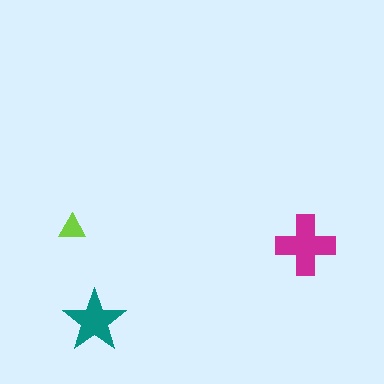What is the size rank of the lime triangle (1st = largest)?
3rd.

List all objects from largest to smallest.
The magenta cross, the teal star, the lime triangle.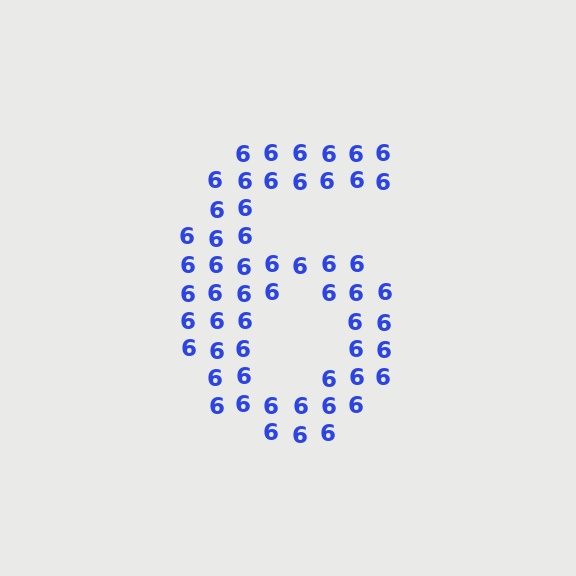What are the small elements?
The small elements are digit 6's.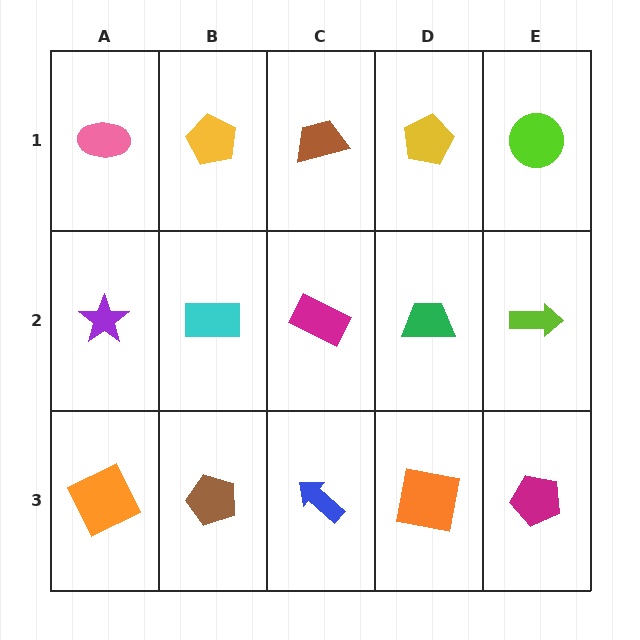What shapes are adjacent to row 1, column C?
A magenta rectangle (row 2, column C), a yellow pentagon (row 1, column B), a yellow pentagon (row 1, column D).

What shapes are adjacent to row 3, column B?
A cyan rectangle (row 2, column B), an orange square (row 3, column A), a blue arrow (row 3, column C).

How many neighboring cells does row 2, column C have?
4.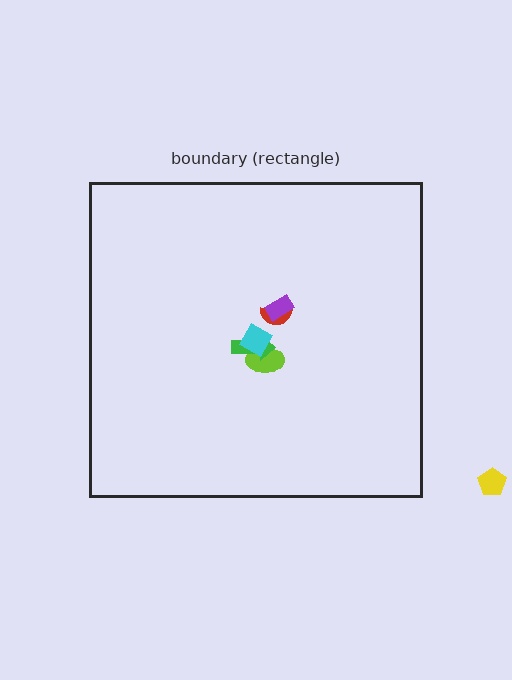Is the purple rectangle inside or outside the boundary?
Inside.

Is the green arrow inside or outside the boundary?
Inside.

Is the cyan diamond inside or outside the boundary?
Inside.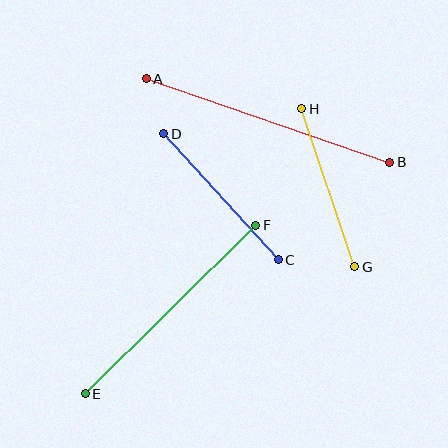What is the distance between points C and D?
The distance is approximately 171 pixels.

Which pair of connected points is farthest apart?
Points A and B are farthest apart.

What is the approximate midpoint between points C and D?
The midpoint is at approximately (221, 197) pixels.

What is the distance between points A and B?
The distance is approximately 257 pixels.